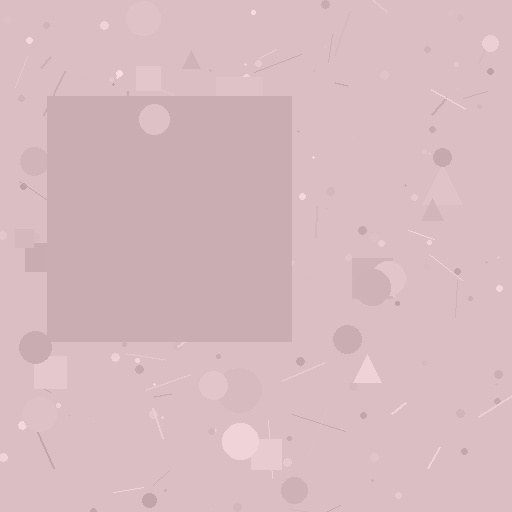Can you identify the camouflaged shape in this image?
The camouflaged shape is a square.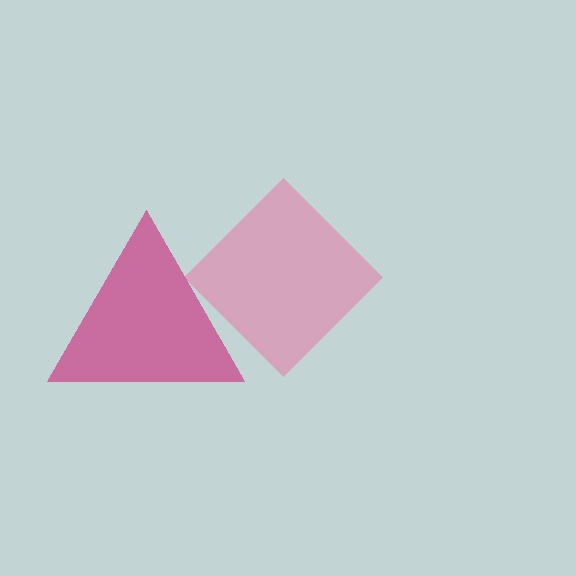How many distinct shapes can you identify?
There are 2 distinct shapes: a pink diamond, a magenta triangle.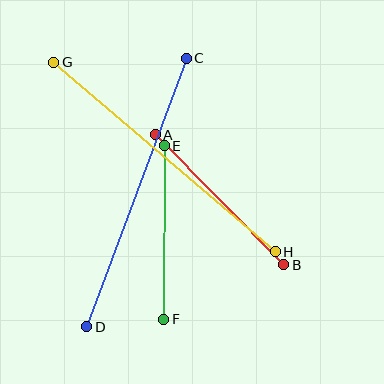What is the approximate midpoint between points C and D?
The midpoint is at approximately (137, 193) pixels.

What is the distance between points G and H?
The distance is approximately 291 pixels.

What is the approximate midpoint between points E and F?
The midpoint is at approximately (164, 232) pixels.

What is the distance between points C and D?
The distance is approximately 286 pixels.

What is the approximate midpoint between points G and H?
The midpoint is at approximately (165, 157) pixels.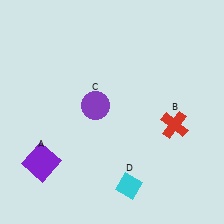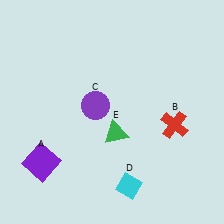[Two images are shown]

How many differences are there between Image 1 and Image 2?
There is 1 difference between the two images.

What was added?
A green triangle (E) was added in Image 2.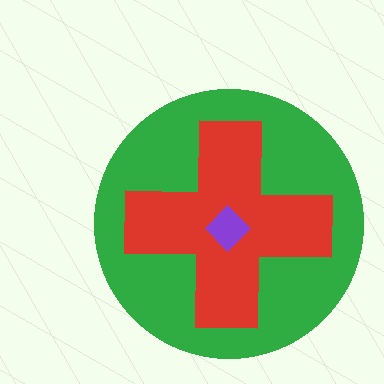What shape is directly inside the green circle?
The red cross.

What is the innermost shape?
The purple diamond.